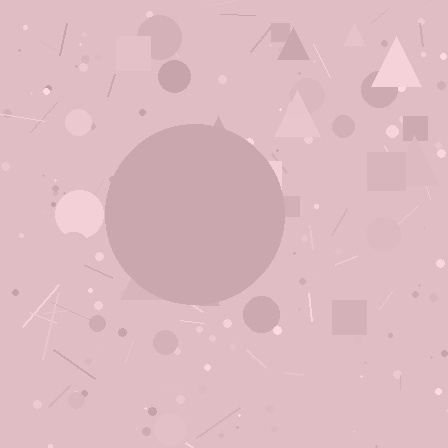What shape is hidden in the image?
A circle is hidden in the image.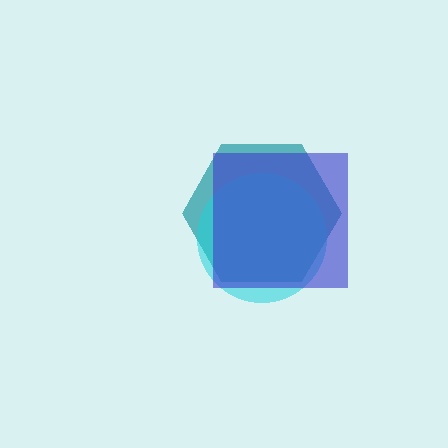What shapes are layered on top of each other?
The layered shapes are: a teal hexagon, a cyan circle, a blue square.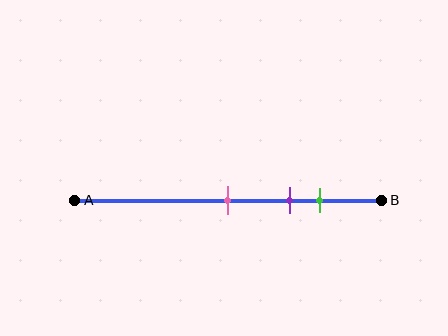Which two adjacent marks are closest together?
The purple and green marks are the closest adjacent pair.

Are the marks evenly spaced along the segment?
Yes, the marks are approximately evenly spaced.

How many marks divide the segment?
There are 3 marks dividing the segment.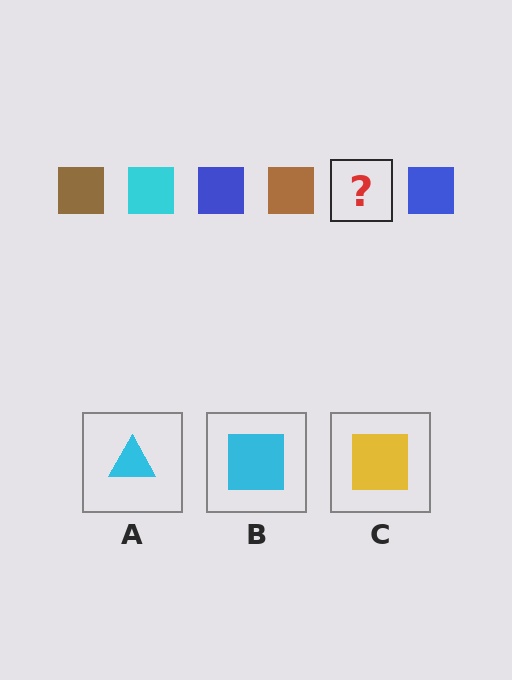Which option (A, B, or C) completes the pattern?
B.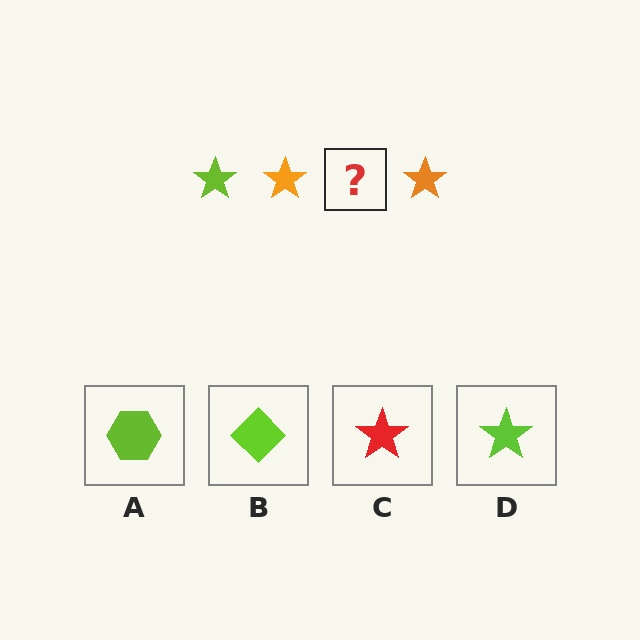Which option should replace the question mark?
Option D.